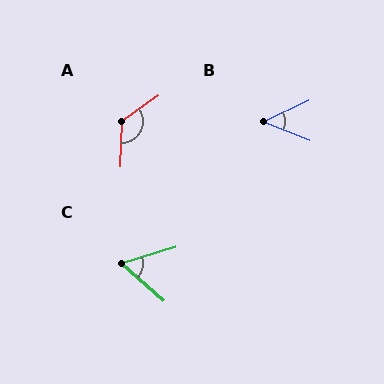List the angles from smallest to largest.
B (47°), C (59°), A (128°).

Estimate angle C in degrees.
Approximately 59 degrees.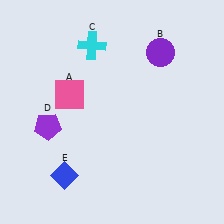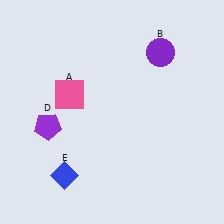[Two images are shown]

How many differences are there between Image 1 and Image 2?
There is 1 difference between the two images.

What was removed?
The cyan cross (C) was removed in Image 2.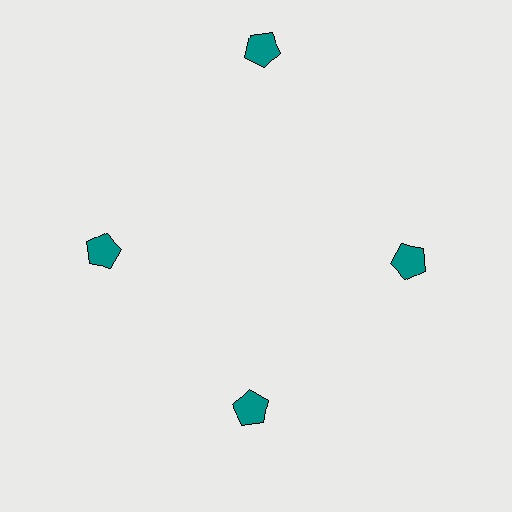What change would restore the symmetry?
The symmetry would be restored by moving it inward, back onto the ring so that all 4 pentagons sit at equal angles and equal distance from the center.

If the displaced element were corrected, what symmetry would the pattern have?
It would have 4-fold rotational symmetry — the pattern would map onto itself every 90 degrees.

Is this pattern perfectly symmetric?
No. The 4 teal pentagons are arranged in a ring, but one element near the 12 o'clock position is pushed outward from the center, breaking the 4-fold rotational symmetry.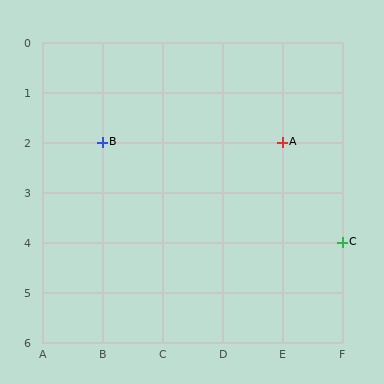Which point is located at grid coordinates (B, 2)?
Point B is at (B, 2).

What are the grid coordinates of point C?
Point C is at grid coordinates (F, 4).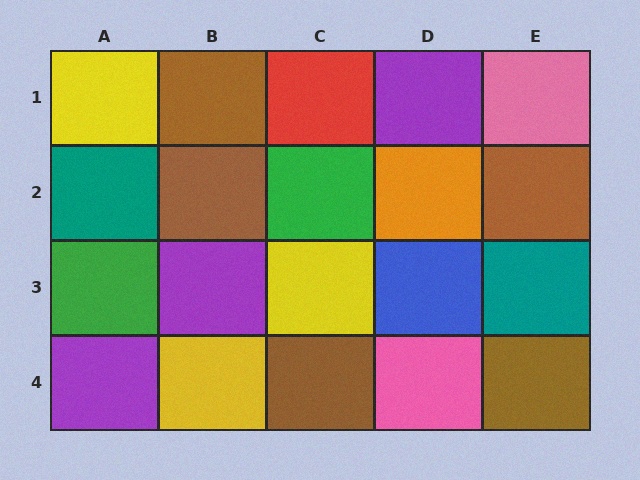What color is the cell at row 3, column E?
Teal.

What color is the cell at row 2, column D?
Orange.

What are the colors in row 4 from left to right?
Purple, yellow, brown, pink, brown.